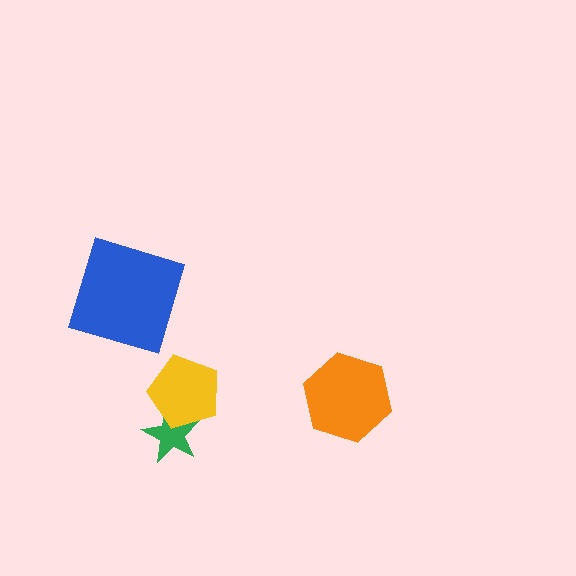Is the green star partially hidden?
Yes, it is partially covered by another shape.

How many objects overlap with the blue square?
0 objects overlap with the blue square.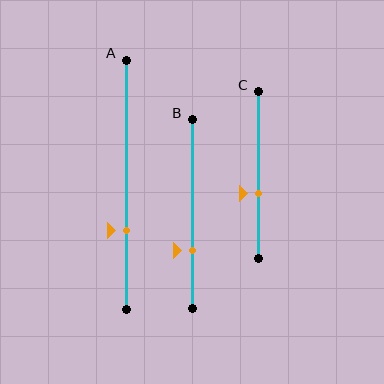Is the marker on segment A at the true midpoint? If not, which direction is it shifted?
No, the marker on segment A is shifted downward by about 18% of the segment length.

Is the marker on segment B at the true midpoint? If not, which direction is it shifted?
No, the marker on segment B is shifted downward by about 19% of the segment length.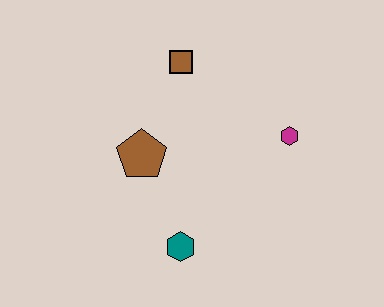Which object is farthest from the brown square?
The teal hexagon is farthest from the brown square.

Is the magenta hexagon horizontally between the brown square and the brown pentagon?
No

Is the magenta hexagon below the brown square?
Yes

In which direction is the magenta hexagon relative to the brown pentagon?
The magenta hexagon is to the right of the brown pentagon.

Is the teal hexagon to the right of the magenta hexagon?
No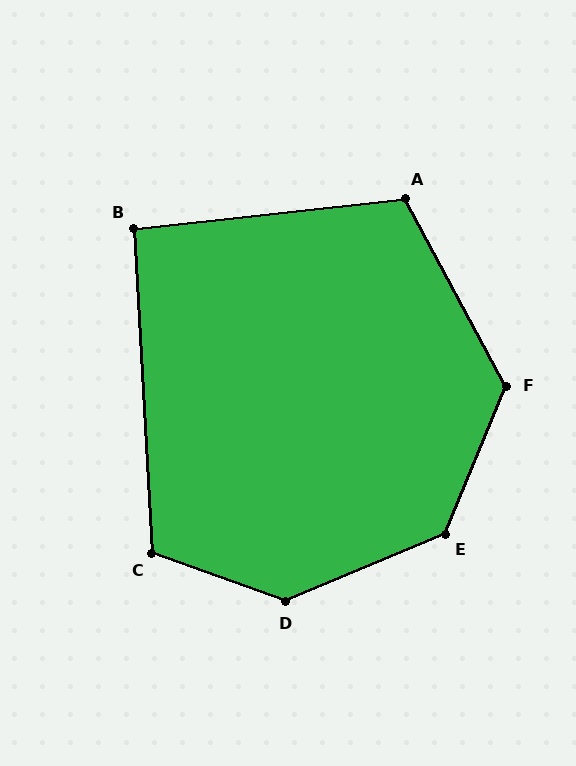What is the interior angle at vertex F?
Approximately 129 degrees (obtuse).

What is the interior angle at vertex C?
Approximately 113 degrees (obtuse).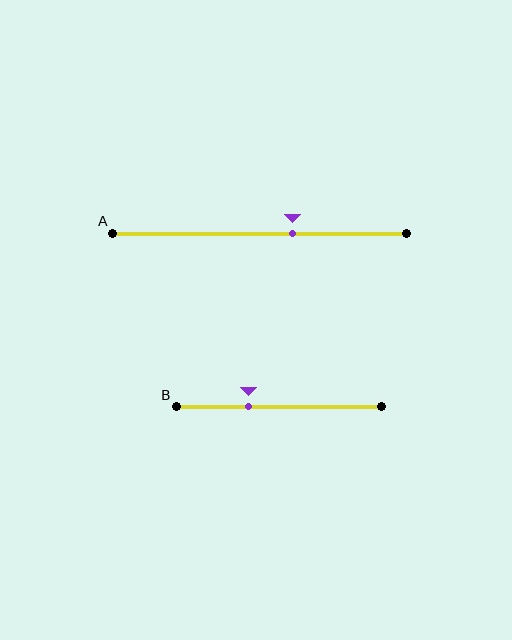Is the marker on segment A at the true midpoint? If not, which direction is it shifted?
No, the marker on segment A is shifted to the right by about 11% of the segment length.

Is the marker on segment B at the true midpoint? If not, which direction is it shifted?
No, the marker on segment B is shifted to the left by about 14% of the segment length.